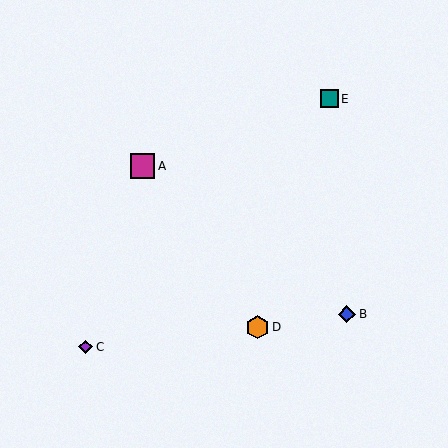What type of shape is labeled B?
Shape B is a blue diamond.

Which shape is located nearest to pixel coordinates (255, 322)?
The orange hexagon (labeled D) at (257, 327) is nearest to that location.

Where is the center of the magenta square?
The center of the magenta square is at (142, 166).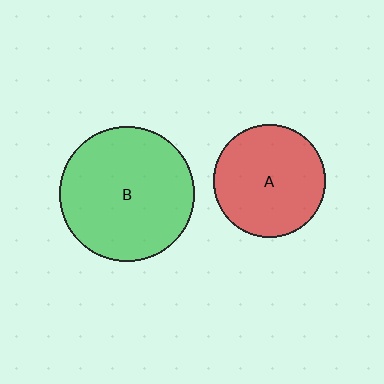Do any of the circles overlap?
No, none of the circles overlap.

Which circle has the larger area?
Circle B (green).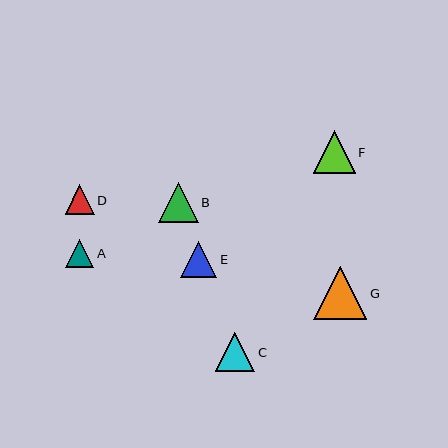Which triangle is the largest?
Triangle G is the largest with a size of approximately 53 pixels.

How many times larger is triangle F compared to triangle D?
Triangle F is approximately 1.4 times the size of triangle D.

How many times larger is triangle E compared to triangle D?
Triangle E is approximately 1.2 times the size of triangle D.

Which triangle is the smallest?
Triangle A is the smallest with a size of approximately 28 pixels.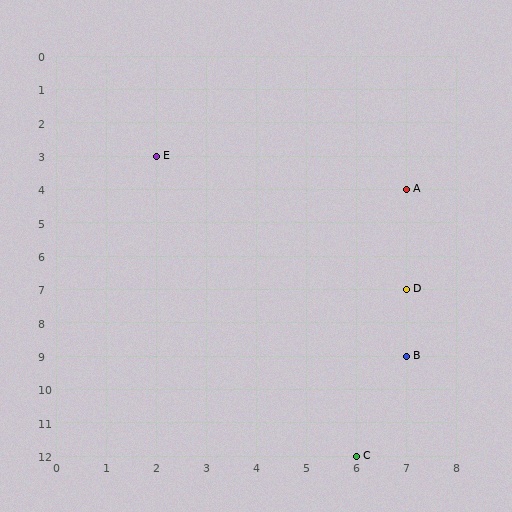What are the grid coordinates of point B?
Point B is at grid coordinates (7, 9).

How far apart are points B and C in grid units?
Points B and C are 1 column and 3 rows apart (about 3.2 grid units diagonally).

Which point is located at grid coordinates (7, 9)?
Point B is at (7, 9).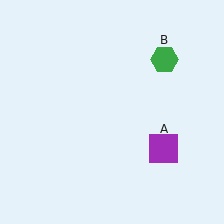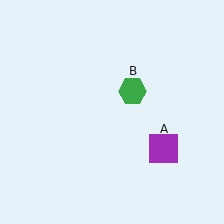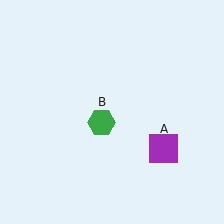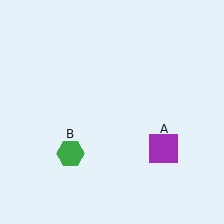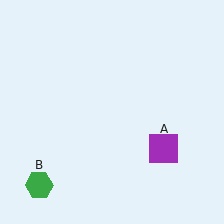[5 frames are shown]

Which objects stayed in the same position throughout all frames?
Purple square (object A) remained stationary.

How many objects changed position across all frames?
1 object changed position: green hexagon (object B).